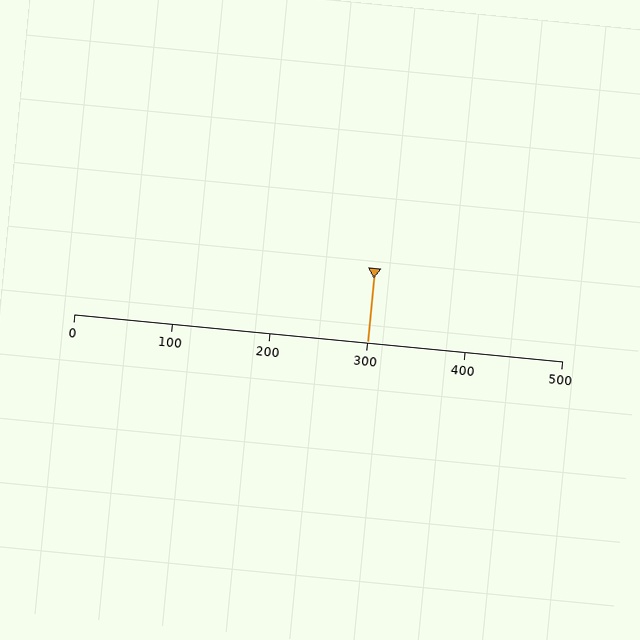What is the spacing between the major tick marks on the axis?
The major ticks are spaced 100 apart.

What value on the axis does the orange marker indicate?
The marker indicates approximately 300.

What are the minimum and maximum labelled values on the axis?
The axis runs from 0 to 500.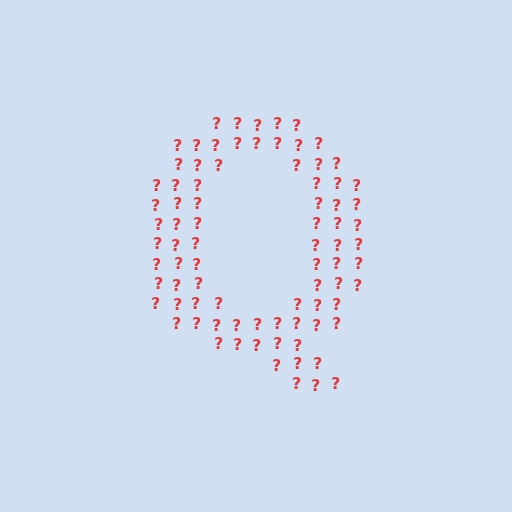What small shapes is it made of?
It is made of small question marks.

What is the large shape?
The large shape is the letter Q.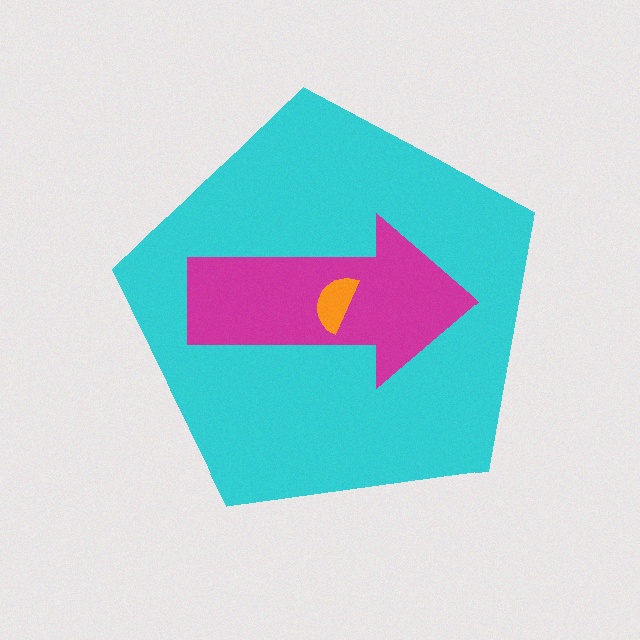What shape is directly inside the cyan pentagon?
The magenta arrow.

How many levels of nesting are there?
3.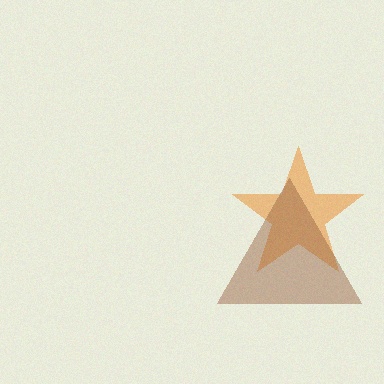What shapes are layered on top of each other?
The layered shapes are: an orange star, a brown triangle.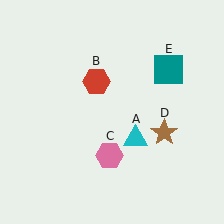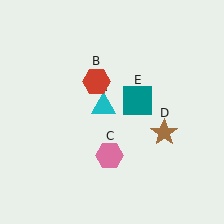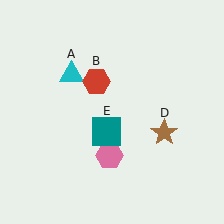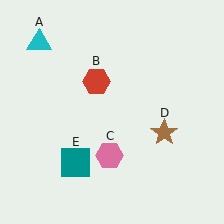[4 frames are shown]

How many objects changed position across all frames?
2 objects changed position: cyan triangle (object A), teal square (object E).